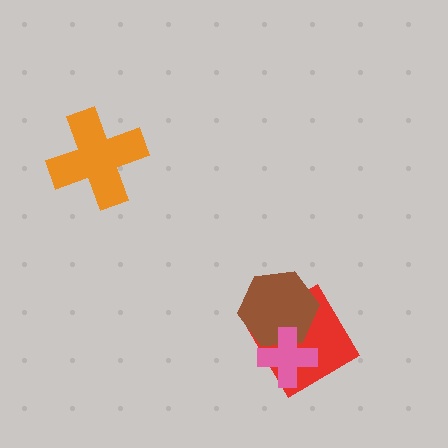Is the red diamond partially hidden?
Yes, it is partially covered by another shape.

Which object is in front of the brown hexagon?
The pink cross is in front of the brown hexagon.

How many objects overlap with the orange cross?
0 objects overlap with the orange cross.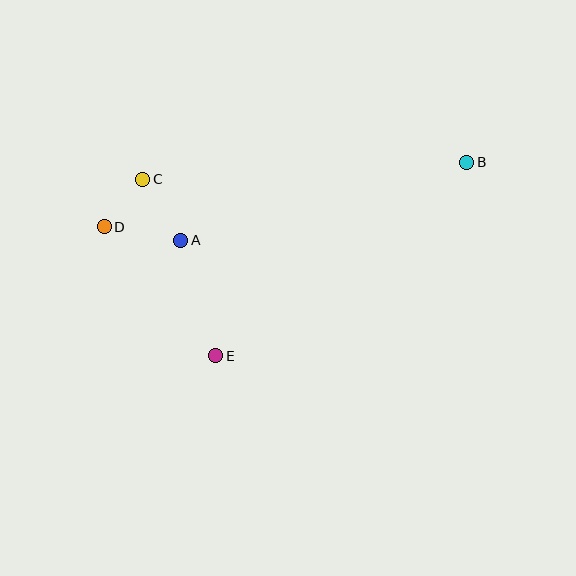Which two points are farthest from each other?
Points B and D are farthest from each other.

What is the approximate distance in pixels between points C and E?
The distance between C and E is approximately 191 pixels.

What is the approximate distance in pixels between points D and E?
The distance between D and E is approximately 170 pixels.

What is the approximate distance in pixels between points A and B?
The distance between A and B is approximately 296 pixels.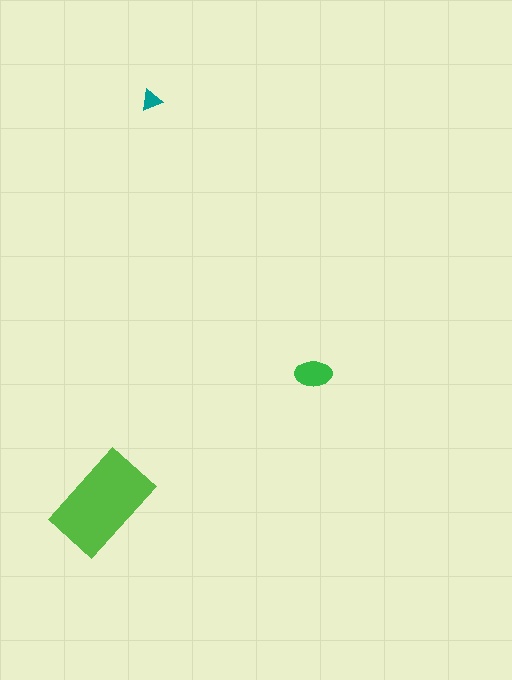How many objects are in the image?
There are 3 objects in the image.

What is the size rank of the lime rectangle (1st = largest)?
1st.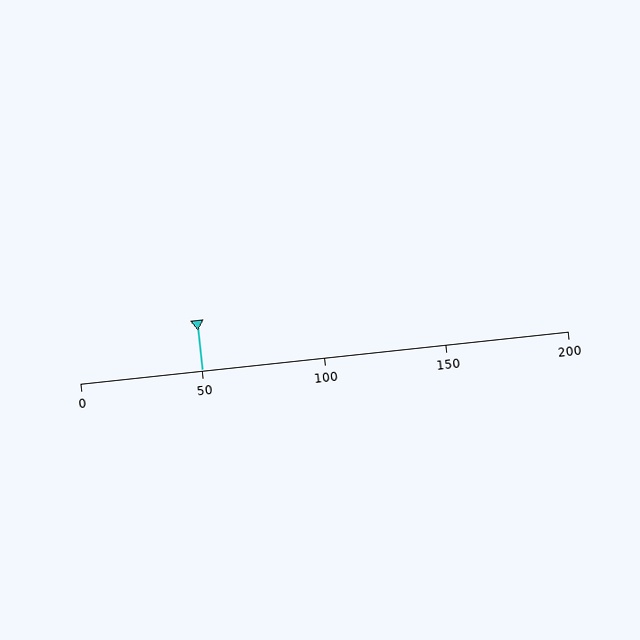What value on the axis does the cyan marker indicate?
The marker indicates approximately 50.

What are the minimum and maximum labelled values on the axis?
The axis runs from 0 to 200.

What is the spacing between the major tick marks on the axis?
The major ticks are spaced 50 apart.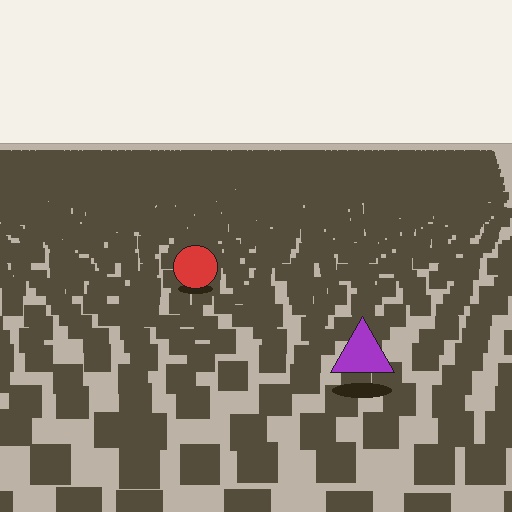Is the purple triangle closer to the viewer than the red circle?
Yes. The purple triangle is closer — you can tell from the texture gradient: the ground texture is coarser near it.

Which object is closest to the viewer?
The purple triangle is closest. The texture marks near it are larger and more spread out.